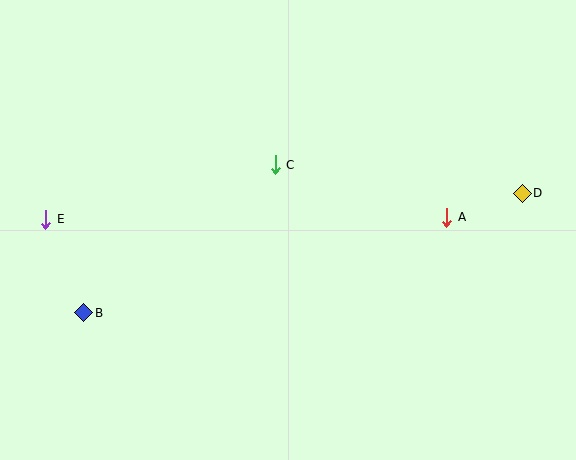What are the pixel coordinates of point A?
Point A is at (447, 217).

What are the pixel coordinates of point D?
Point D is at (522, 193).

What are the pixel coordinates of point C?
Point C is at (275, 165).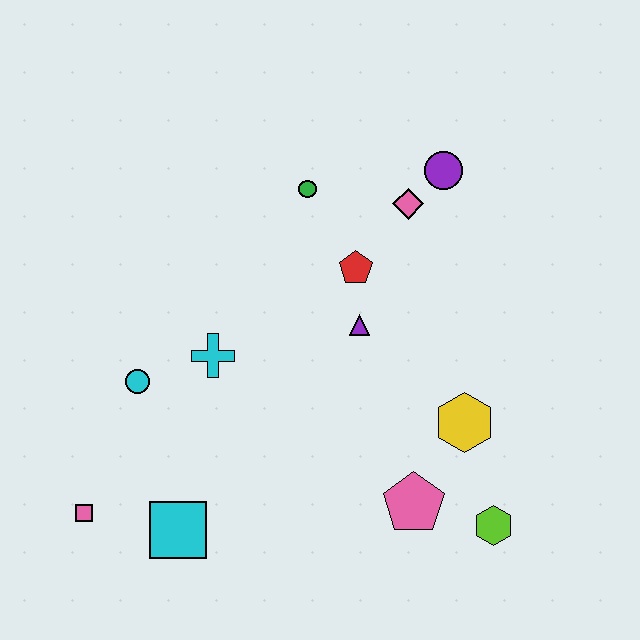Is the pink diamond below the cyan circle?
No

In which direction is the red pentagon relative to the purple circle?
The red pentagon is below the purple circle.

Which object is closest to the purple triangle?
The red pentagon is closest to the purple triangle.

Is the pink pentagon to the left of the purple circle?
Yes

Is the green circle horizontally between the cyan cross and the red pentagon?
Yes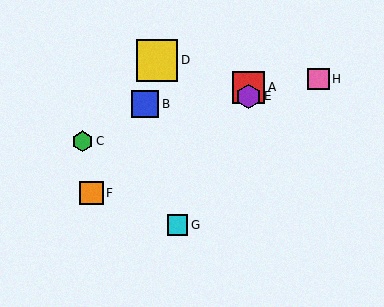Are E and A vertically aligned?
Yes, both are at x≈248.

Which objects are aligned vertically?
Objects A, E are aligned vertically.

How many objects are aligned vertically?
2 objects (A, E) are aligned vertically.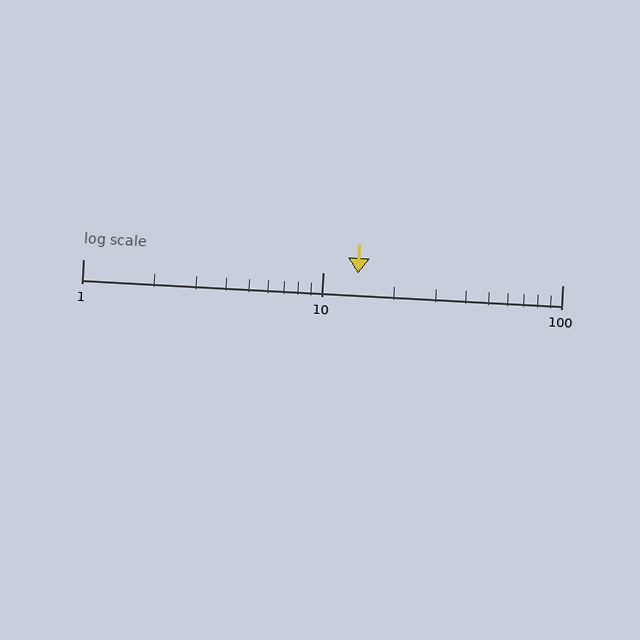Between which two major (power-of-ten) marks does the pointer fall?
The pointer is between 10 and 100.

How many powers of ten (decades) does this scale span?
The scale spans 2 decades, from 1 to 100.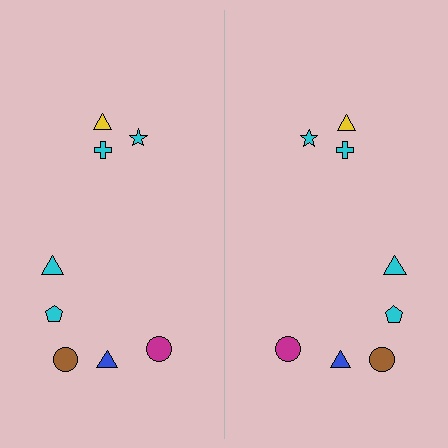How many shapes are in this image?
There are 16 shapes in this image.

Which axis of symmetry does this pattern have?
The pattern has a vertical axis of symmetry running through the center of the image.